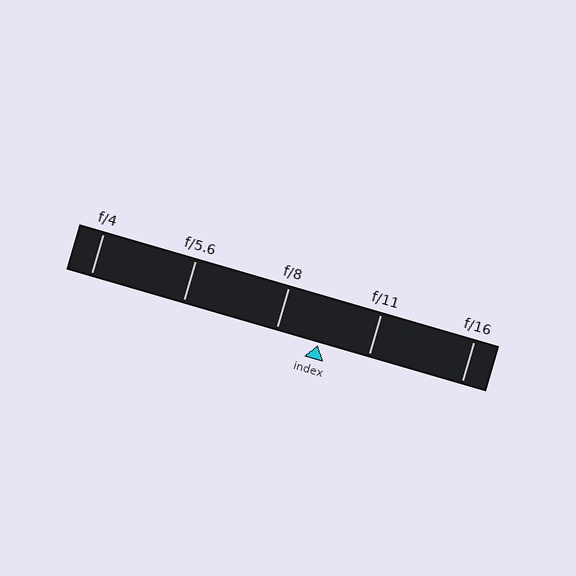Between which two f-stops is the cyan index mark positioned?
The index mark is between f/8 and f/11.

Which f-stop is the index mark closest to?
The index mark is closest to f/8.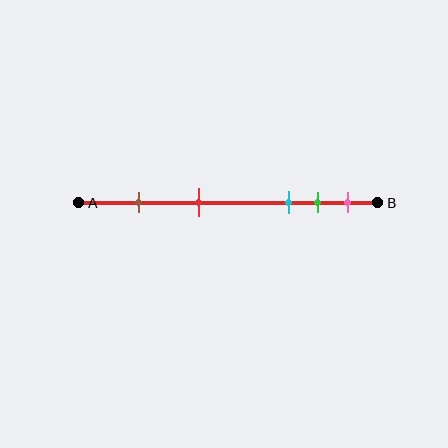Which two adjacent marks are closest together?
The green and pink marks are the closest adjacent pair.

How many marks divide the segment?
There are 5 marks dividing the segment.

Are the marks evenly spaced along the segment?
No, the marks are not evenly spaced.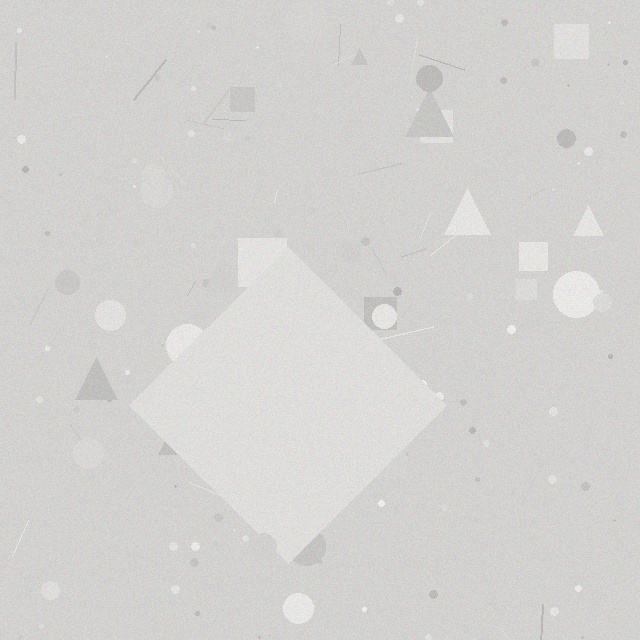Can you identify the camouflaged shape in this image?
The camouflaged shape is a diamond.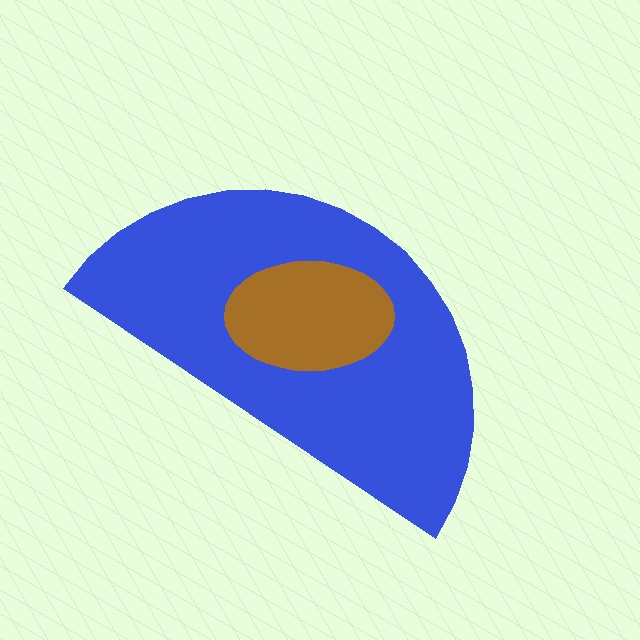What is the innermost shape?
The brown ellipse.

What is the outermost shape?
The blue semicircle.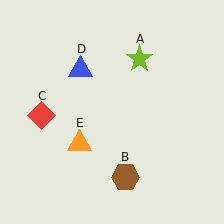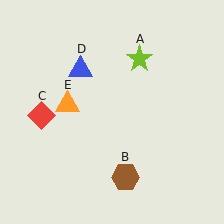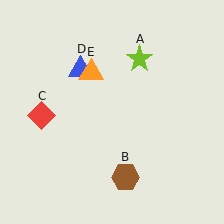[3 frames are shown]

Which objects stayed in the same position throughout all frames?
Lime star (object A) and brown hexagon (object B) and red diamond (object C) and blue triangle (object D) remained stationary.